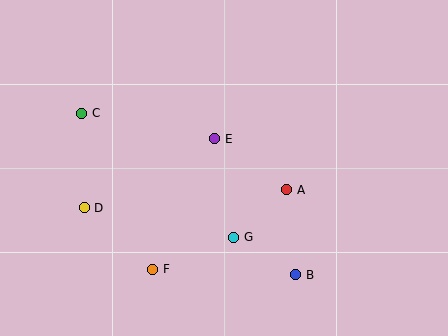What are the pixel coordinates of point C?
Point C is at (82, 113).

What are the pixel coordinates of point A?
Point A is at (287, 190).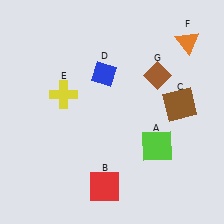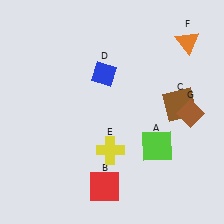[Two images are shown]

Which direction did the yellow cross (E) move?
The yellow cross (E) moved down.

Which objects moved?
The objects that moved are: the yellow cross (E), the brown diamond (G).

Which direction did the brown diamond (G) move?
The brown diamond (G) moved down.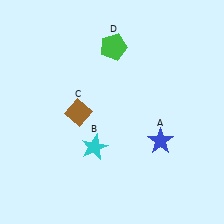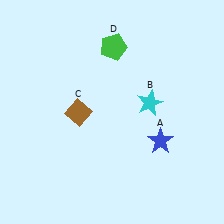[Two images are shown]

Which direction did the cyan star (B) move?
The cyan star (B) moved right.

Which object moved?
The cyan star (B) moved right.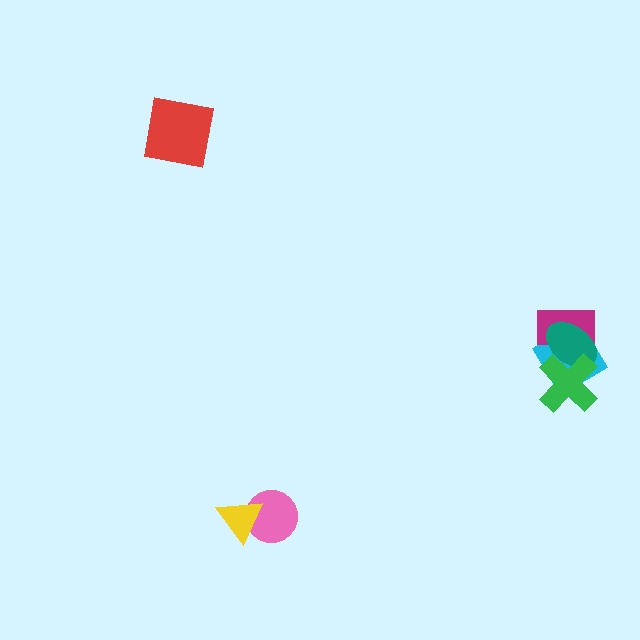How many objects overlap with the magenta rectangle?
2 objects overlap with the magenta rectangle.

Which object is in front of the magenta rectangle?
The teal ellipse is in front of the magenta rectangle.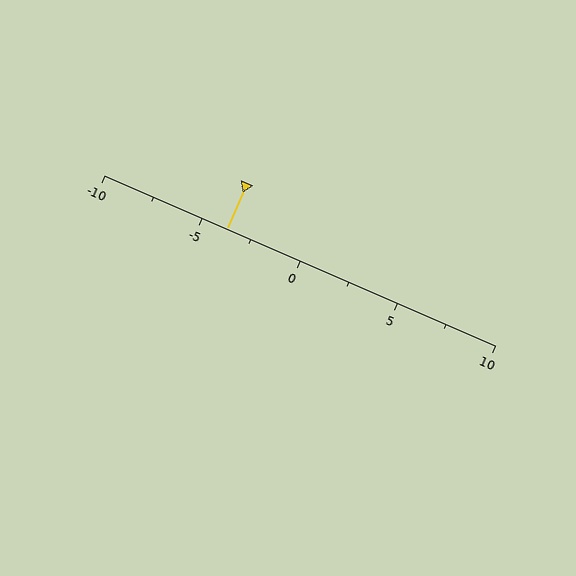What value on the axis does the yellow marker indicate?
The marker indicates approximately -3.8.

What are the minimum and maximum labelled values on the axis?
The axis runs from -10 to 10.